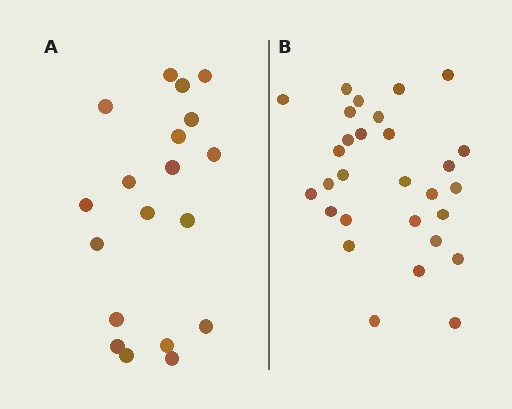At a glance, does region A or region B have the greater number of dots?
Region B (the right region) has more dots.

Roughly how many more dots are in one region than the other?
Region B has roughly 10 or so more dots than region A.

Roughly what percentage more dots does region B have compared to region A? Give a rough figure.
About 55% more.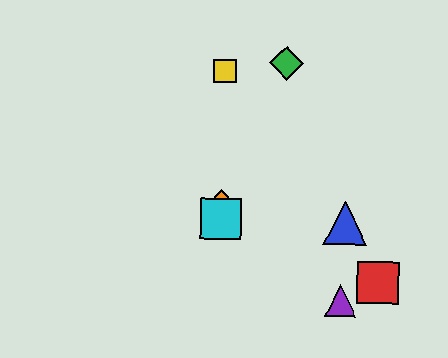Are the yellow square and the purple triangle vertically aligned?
No, the yellow square is at x≈224 and the purple triangle is at x≈341.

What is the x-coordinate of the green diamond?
The green diamond is at x≈287.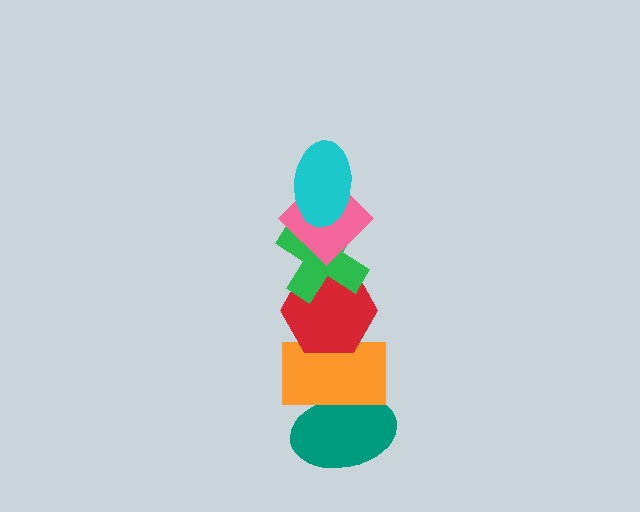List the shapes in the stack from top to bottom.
From top to bottom: the cyan ellipse, the pink diamond, the green cross, the red hexagon, the orange rectangle, the teal ellipse.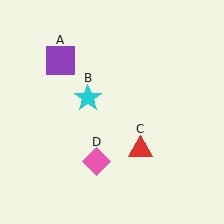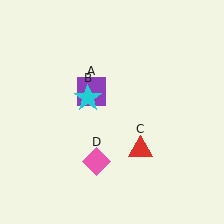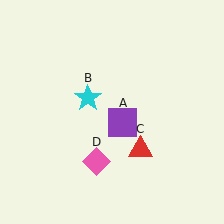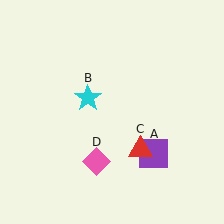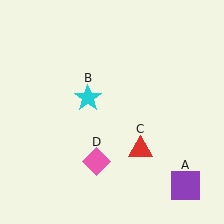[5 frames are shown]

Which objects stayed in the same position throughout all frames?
Cyan star (object B) and red triangle (object C) and pink diamond (object D) remained stationary.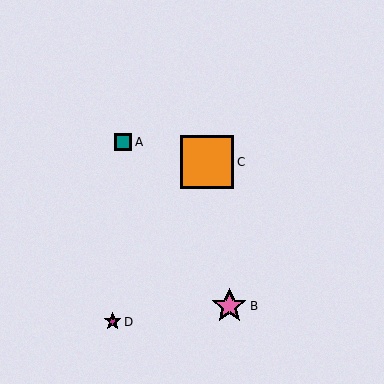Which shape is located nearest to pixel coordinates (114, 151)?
The teal square (labeled A) at (123, 142) is nearest to that location.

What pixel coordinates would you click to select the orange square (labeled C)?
Click at (207, 162) to select the orange square C.